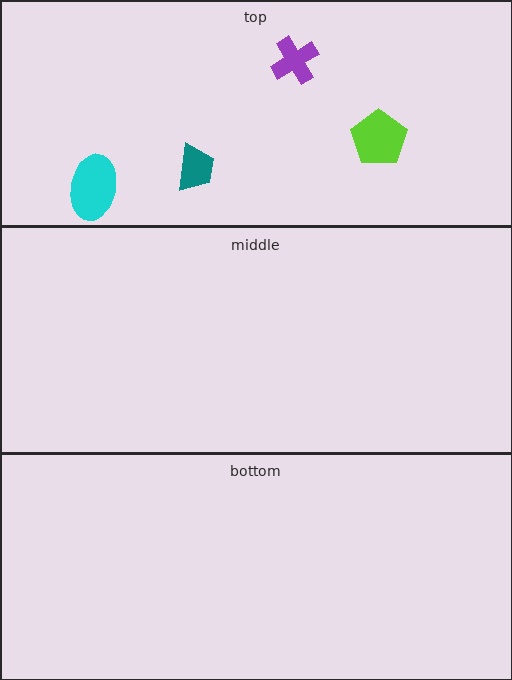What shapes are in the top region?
The cyan ellipse, the purple cross, the teal trapezoid, the lime pentagon.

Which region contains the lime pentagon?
The top region.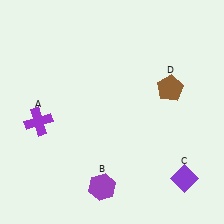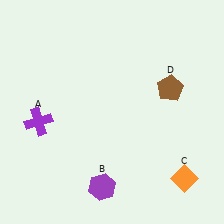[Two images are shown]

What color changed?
The diamond (C) changed from purple in Image 1 to orange in Image 2.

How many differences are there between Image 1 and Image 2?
There is 1 difference between the two images.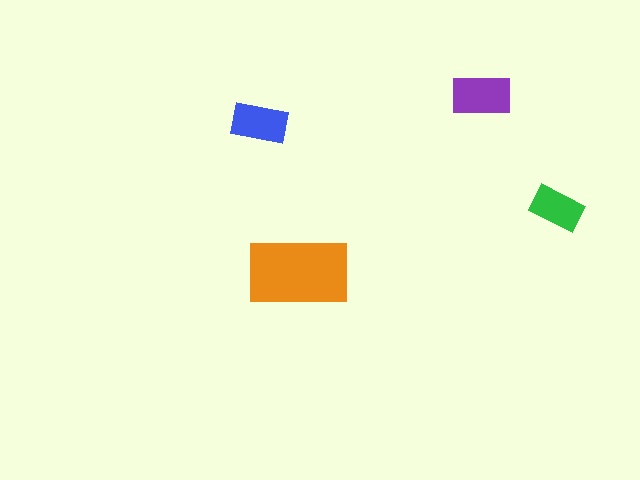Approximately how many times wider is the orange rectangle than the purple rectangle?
About 1.5 times wider.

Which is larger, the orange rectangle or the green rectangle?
The orange one.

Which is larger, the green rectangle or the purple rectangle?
The purple one.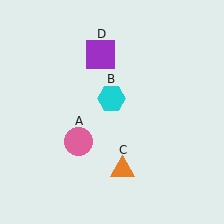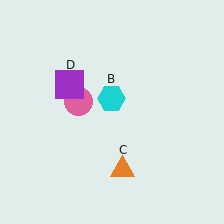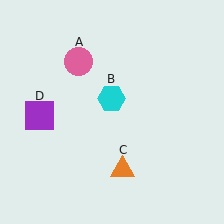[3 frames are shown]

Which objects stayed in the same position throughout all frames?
Cyan hexagon (object B) and orange triangle (object C) remained stationary.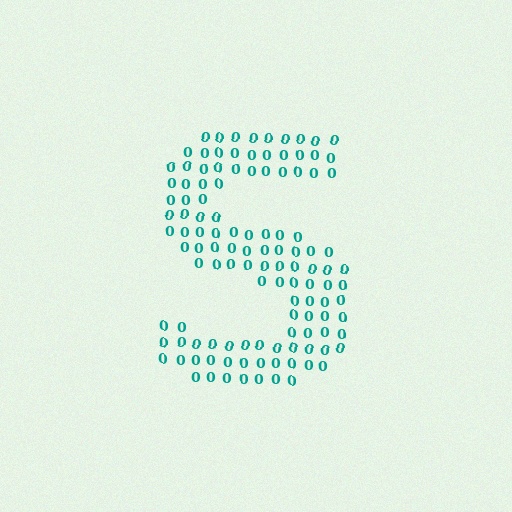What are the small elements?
The small elements are digit 0's.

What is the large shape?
The large shape is the letter S.